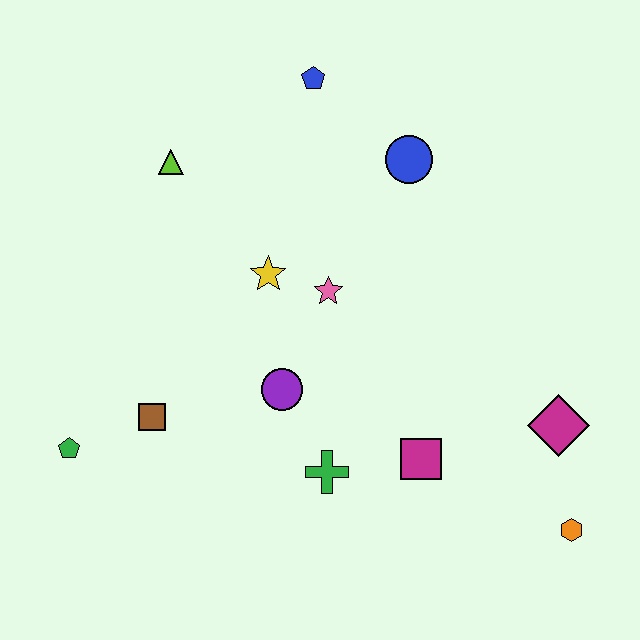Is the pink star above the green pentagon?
Yes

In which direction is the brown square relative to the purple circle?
The brown square is to the left of the purple circle.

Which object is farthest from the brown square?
The orange hexagon is farthest from the brown square.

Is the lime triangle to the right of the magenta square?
No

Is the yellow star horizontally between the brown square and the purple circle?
Yes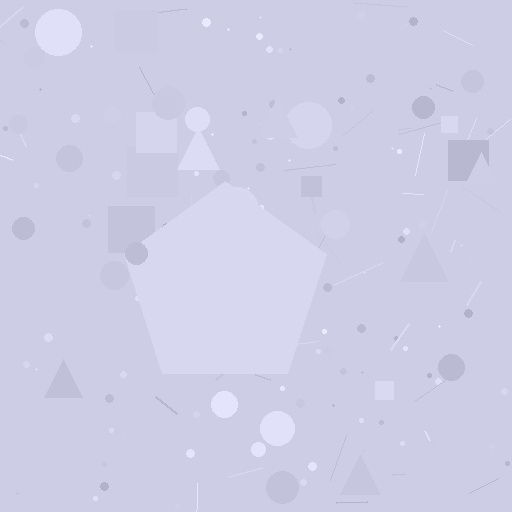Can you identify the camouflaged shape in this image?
The camouflaged shape is a pentagon.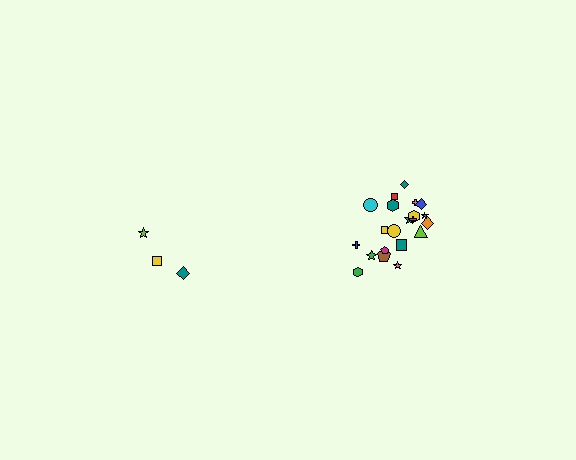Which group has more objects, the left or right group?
The right group.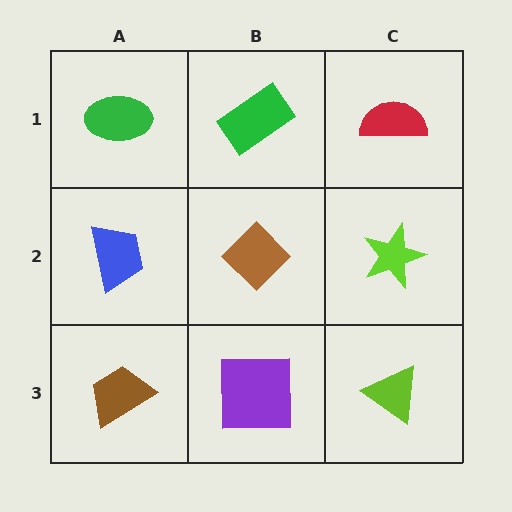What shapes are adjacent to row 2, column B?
A green rectangle (row 1, column B), a purple square (row 3, column B), a blue trapezoid (row 2, column A), a lime star (row 2, column C).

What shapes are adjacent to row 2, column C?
A red semicircle (row 1, column C), a lime triangle (row 3, column C), a brown diamond (row 2, column B).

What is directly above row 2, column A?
A green ellipse.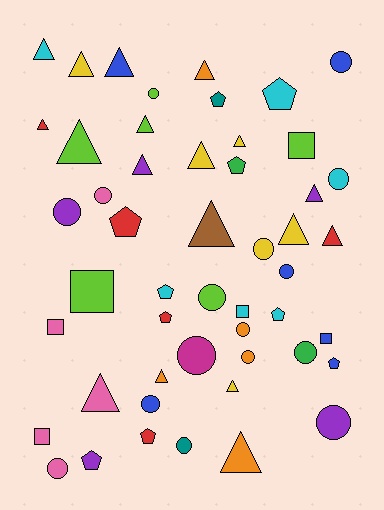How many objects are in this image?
There are 50 objects.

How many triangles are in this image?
There are 18 triangles.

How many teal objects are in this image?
There are 2 teal objects.